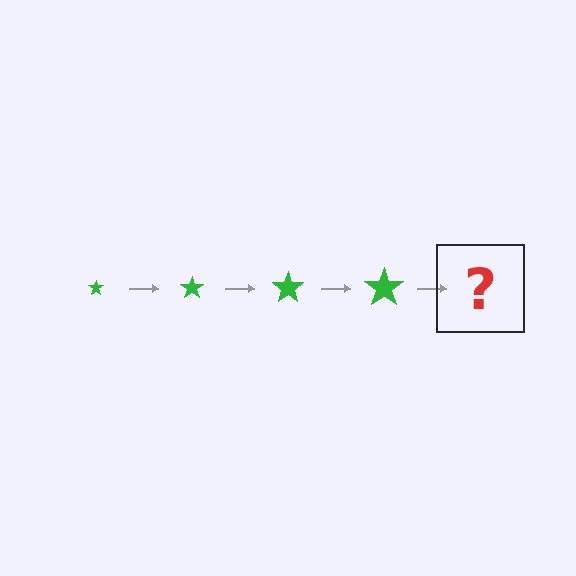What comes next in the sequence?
The next element should be a green star, larger than the previous one.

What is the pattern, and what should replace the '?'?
The pattern is that the star gets progressively larger each step. The '?' should be a green star, larger than the previous one.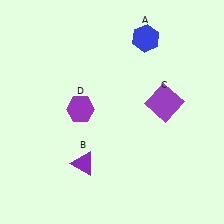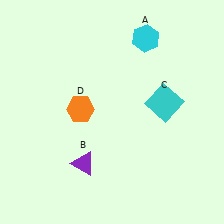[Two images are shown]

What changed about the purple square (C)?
In Image 1, C is purple. In Image 2, it changed to cyan.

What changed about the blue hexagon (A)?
In Image 1, A is blue. In Image 2, it changed to cyan.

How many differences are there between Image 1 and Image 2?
There are 3 differences between the two images.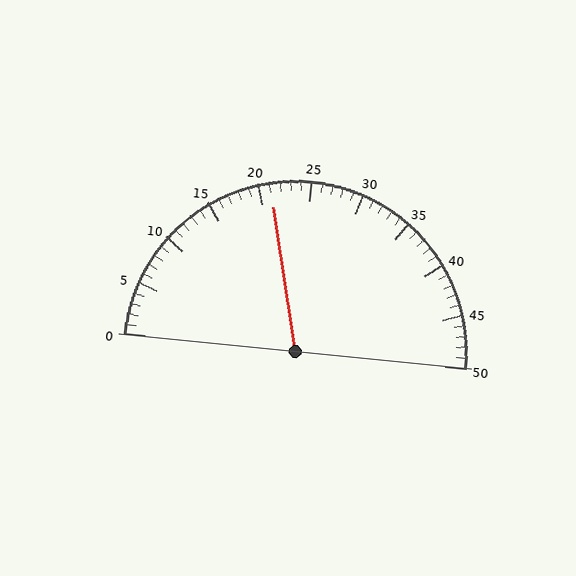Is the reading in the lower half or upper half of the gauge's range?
The reading is in the lower half of the range (0 to 50).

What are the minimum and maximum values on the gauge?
The gauge ranges from 0 to 50.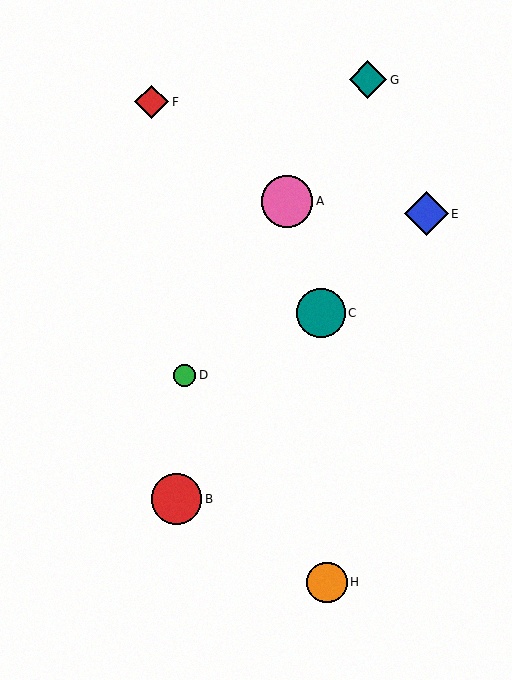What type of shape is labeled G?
Shape G is a teal diamond.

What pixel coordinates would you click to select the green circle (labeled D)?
Click at (185, 375) to select the green circle D.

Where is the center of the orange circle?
The center of the orange circle is at (327, 582).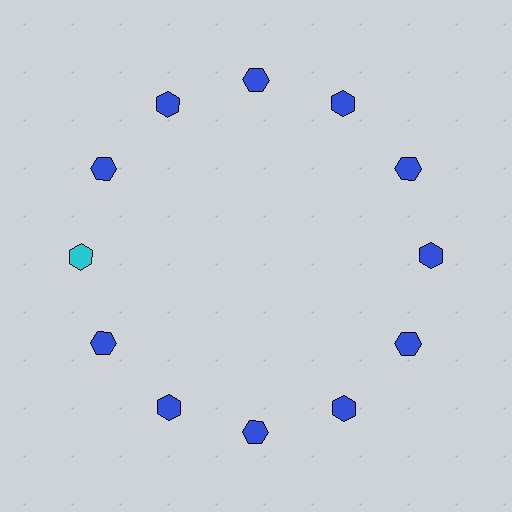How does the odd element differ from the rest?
It has a different color: cyan instead of blue.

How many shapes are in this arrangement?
There are 12 shapes arranged in a ring pattern.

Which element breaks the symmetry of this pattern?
The cyan hexagon at roughly the 9 o'clock position breaks the symmetry. All other shapes are blue hexagons.